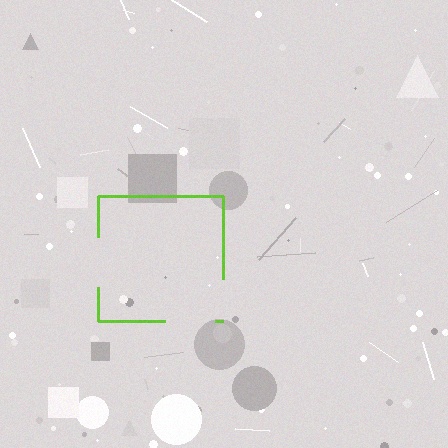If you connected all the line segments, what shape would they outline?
They would outline a square.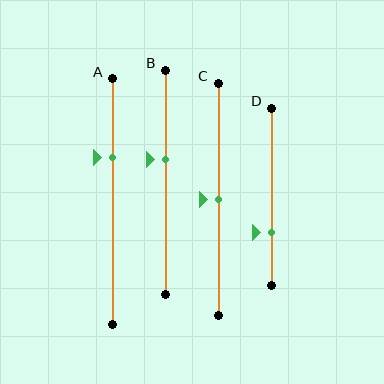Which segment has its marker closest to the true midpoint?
Segment C has its marker closest to the true midpoint.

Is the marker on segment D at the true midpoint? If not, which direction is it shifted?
No, the marker on segment D is shifted downward by about 20% of the segment length.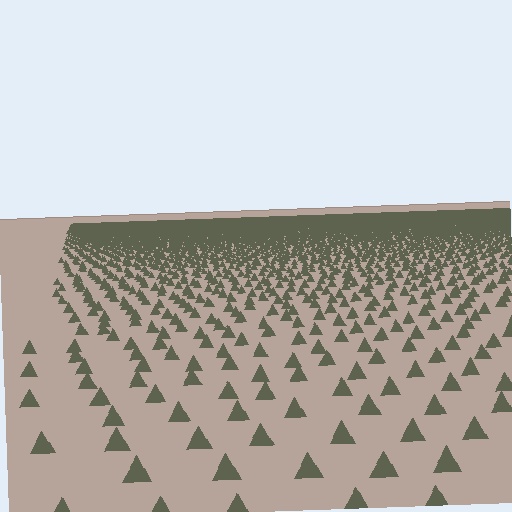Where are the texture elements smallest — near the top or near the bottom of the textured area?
Near the top.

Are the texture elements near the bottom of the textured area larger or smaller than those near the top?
Larger. Near the bottom, elements are closer to the viewer and appear at a bigger on-screen size.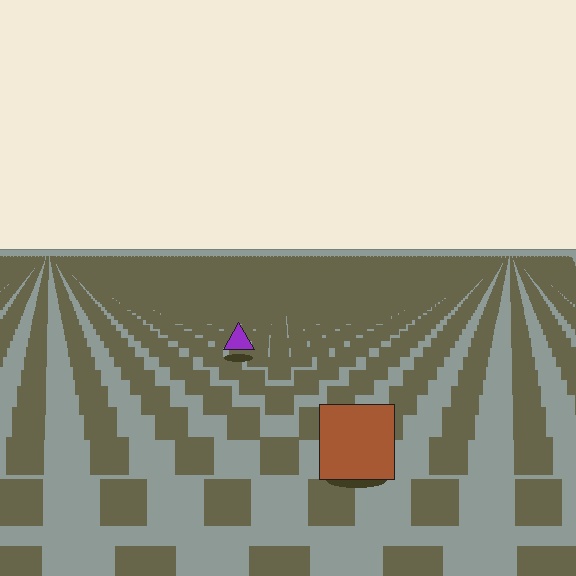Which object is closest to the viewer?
The brown square is closest. The texture marks near it are larger and more spread out.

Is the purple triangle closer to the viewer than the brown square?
No. The brown square is closer — you can tell from the texture gradient: the ground texture is coarser near it.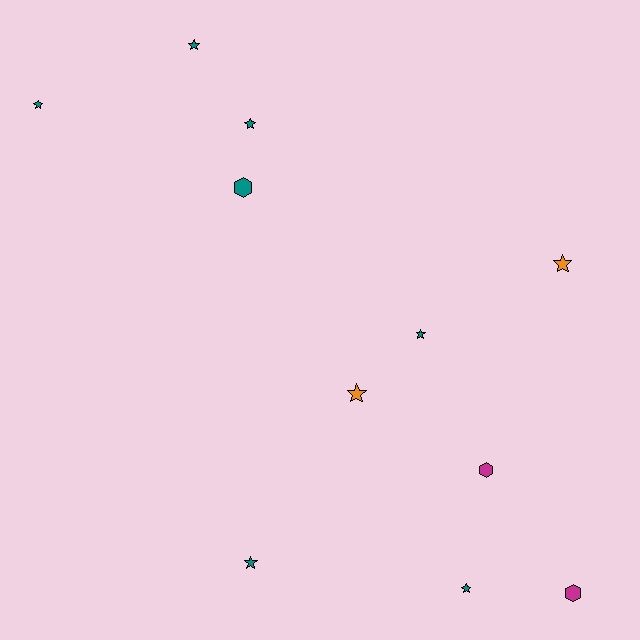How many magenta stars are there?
There are no magenta stars.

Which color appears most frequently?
Teal, with 7 objects.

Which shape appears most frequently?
Star, with 8 objects.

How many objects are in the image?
There are 11 objects.